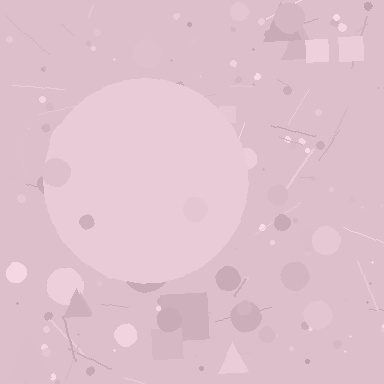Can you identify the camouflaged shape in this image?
The camouflaged shape is a circle.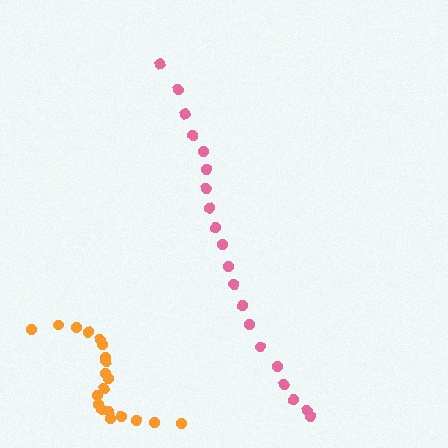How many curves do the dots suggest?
There are 2 distinct paths.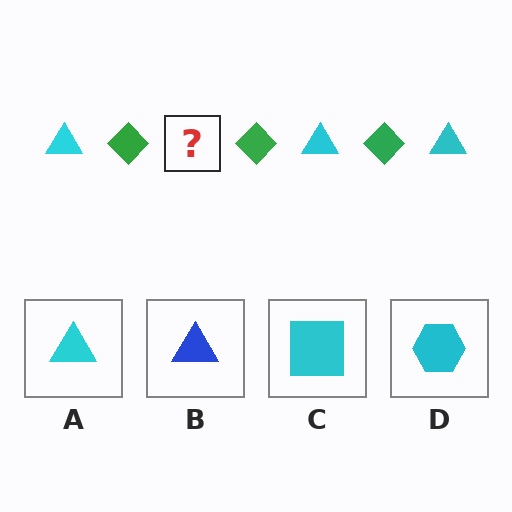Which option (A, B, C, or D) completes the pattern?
A.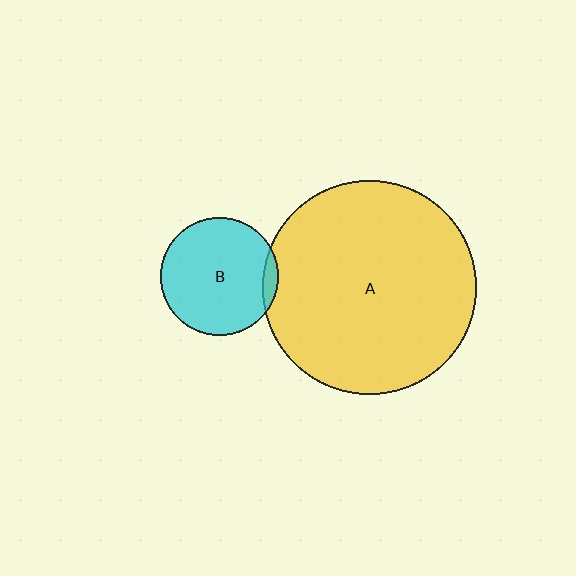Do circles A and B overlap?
Yes.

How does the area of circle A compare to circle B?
Approximately 3.3 times.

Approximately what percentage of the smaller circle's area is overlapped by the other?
Approximately 5%.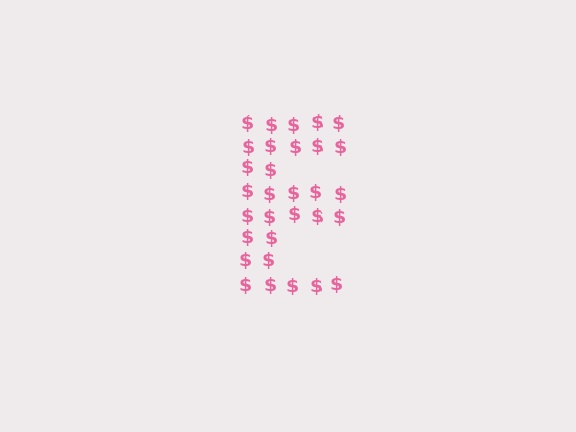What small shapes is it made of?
It is made of small dollar signs.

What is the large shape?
The large shape is the letter E.